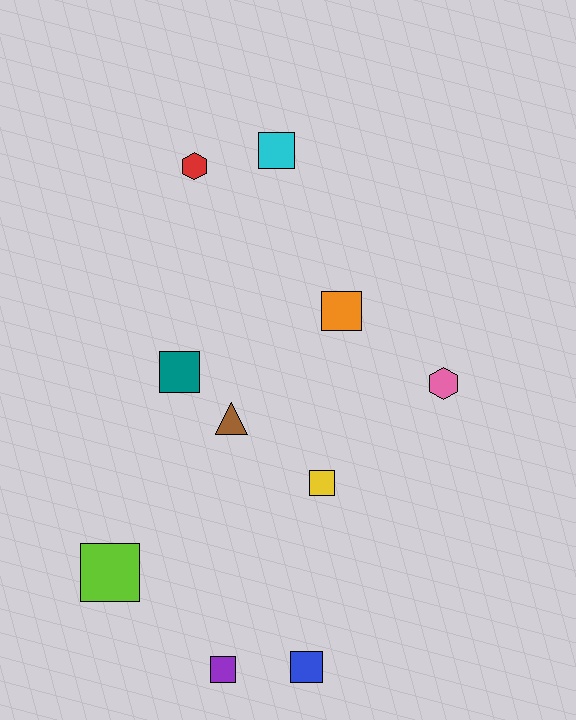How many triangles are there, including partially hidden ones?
There is 1 triangle.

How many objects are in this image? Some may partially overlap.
There are 10 objects.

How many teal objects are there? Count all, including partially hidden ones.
There is 1 teal object.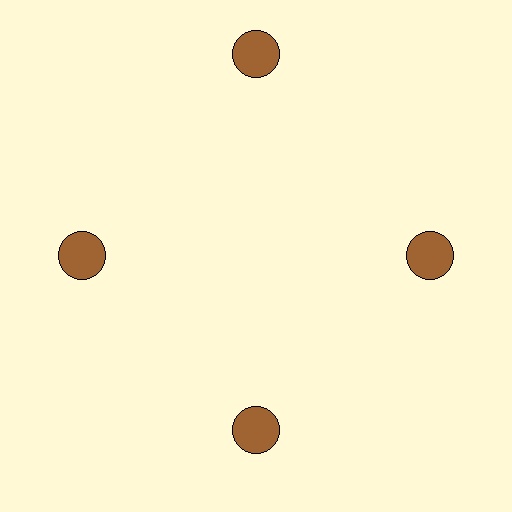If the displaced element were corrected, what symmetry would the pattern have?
It would have 4-fold rotational symmetry — the pattern would map onto itself every 90 degrees.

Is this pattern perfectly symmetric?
No. The 4 brown circles are arranged in a ring, but one element near the 12 o'clock position is pushed outward from the center, breaking the 4-fold rotational symmetry.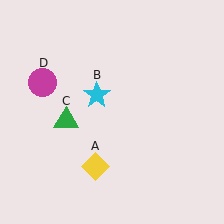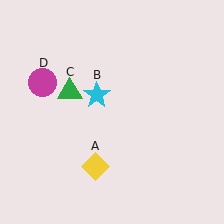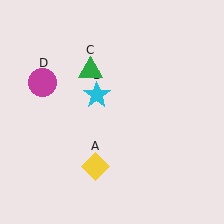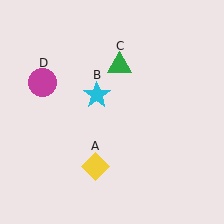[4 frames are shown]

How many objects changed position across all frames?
1 object changed position: green triangle (object C).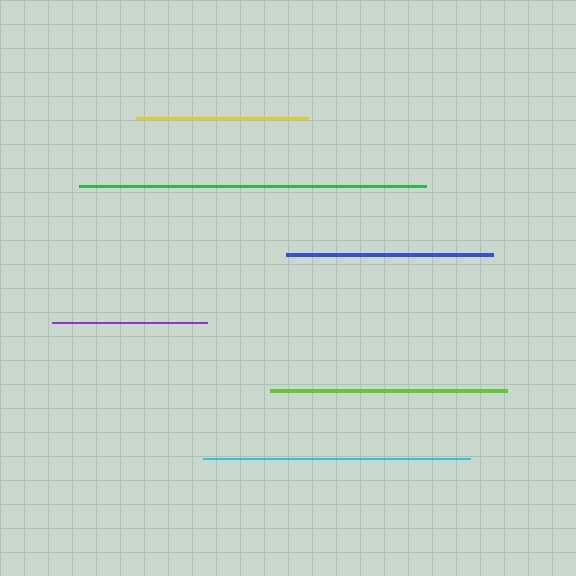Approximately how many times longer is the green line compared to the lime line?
The green line is approximately 1.5 times the length of the lime line.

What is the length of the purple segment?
The purple segment is approximately 156 pixels long.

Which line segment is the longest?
The green line is the longest at approximately 347 pixels.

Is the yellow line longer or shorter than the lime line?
The lime line is longer than the yellow line.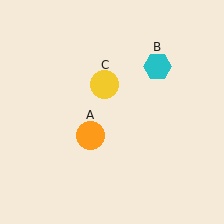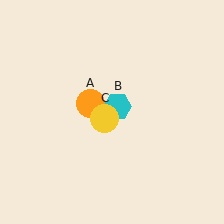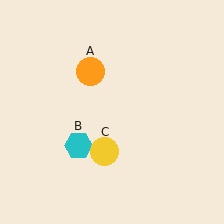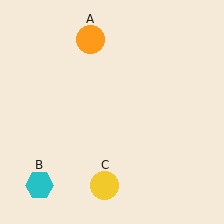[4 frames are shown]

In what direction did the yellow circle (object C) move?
The yellow circle (object C) moved down.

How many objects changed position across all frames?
3 objects changed position: orange circle (object A), cyan hexagon (object B), yellow circle (object C).